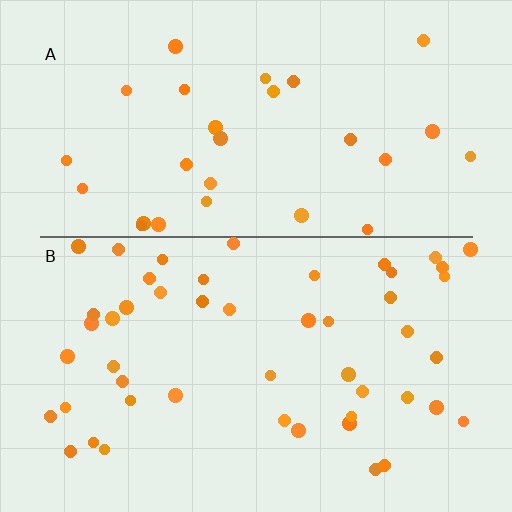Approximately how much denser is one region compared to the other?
Approximately 1.7× — region B over region A.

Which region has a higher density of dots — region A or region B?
B (the bottom).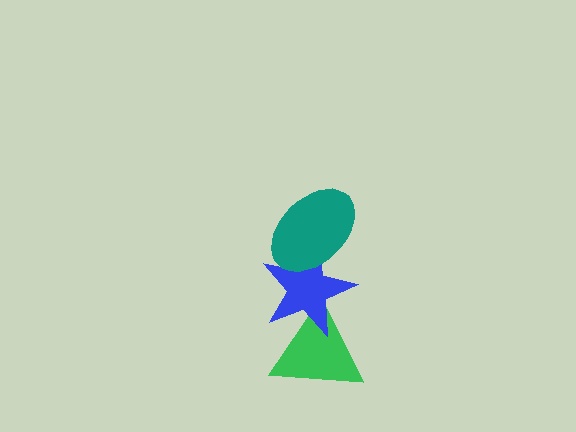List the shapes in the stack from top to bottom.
From top to bottom: the teal ellipse, the blue star, the green triangle.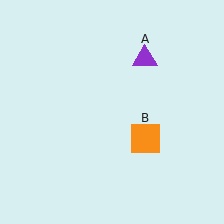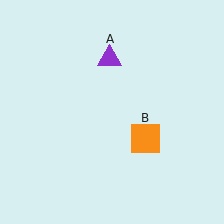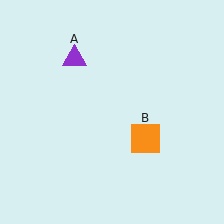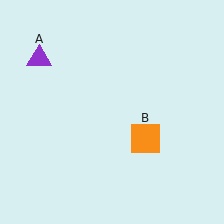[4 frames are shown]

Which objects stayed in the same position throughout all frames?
Orange square (object B) remained stationary.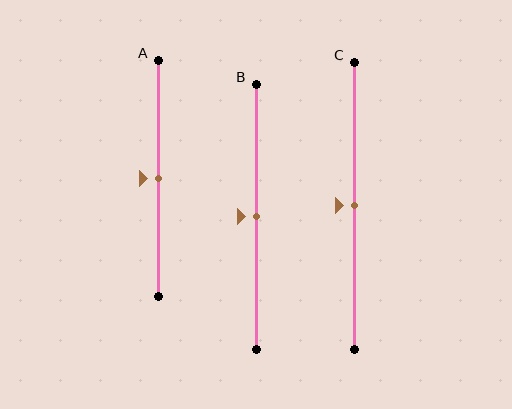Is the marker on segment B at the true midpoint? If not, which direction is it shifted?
Yes, the marker on segment B is at the true midpoint.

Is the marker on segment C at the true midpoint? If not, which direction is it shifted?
Yes, the marker on segment C is at the true midpoint.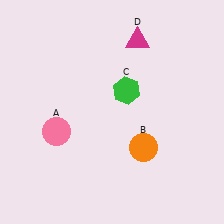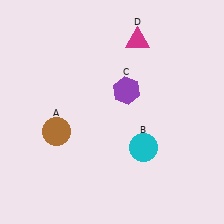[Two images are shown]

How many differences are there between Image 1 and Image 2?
There are 3 differences between the two images.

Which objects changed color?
A changed from pink to brown. B changed from orange to cyan. C changed from green to purple.